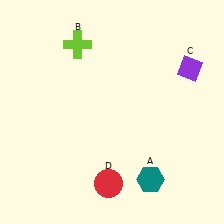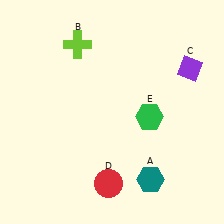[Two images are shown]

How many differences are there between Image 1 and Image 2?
There is 1 difference between the two images.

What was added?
A green hexagon (E) was added in Image 2.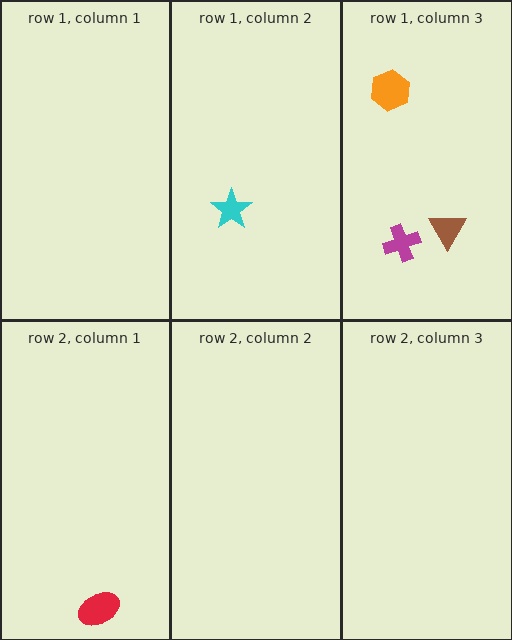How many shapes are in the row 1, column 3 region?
3.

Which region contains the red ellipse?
The row 2, column 1 region.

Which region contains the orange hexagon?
The row 1, column 3 region.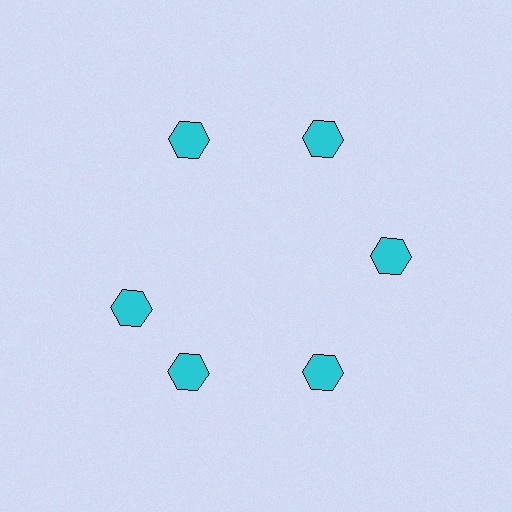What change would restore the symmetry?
The symmetry would be restored by rotating it back into even spacing with its neighbors so that all 6 hexagons sit at equal angles and equal distance from the center.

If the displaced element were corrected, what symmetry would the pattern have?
It would have 6-fold rotational symmetry — the pattern would map onto itself every 60 degrees.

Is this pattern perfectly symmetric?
No. The 6 cyan hexagons are arranged in a ring, but one element near the 9 o'clock position is rotated out of alignment along the ring, breaking the 6-fold rotational symmetry.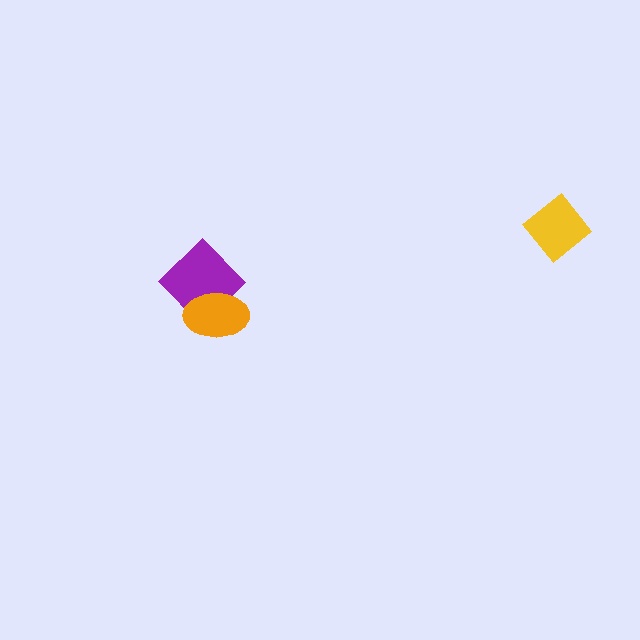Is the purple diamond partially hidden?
Yes, it is partially covered by another shape.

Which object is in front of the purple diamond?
The orange ellipse is in front of the purple diamond.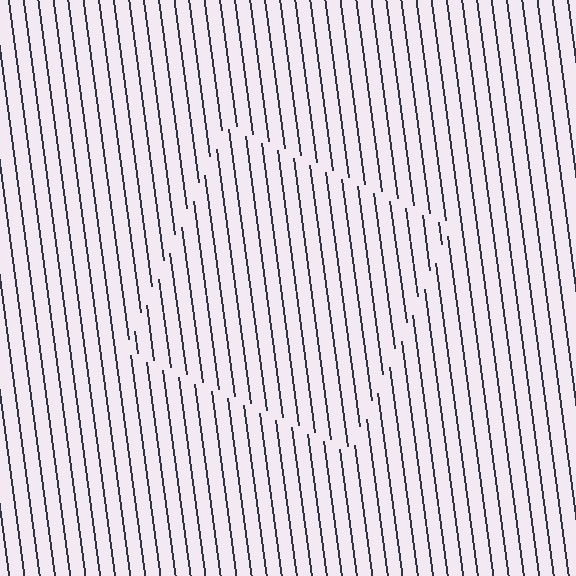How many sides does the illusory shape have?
4 sides — the line-ends trace a square.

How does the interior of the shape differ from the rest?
The interior of the shape contains the same grating, shifted by half a period — the contour is defined by the phase discontinuity where line-ends from the inner and outer gratings abut.